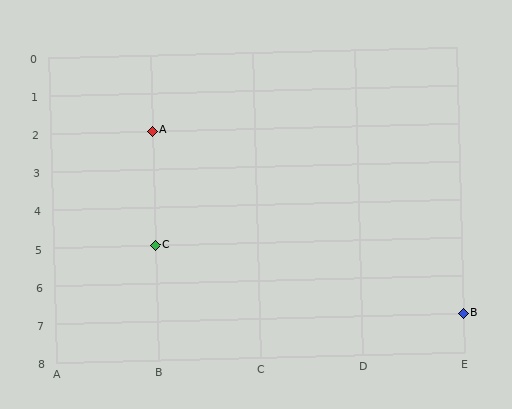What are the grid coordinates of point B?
Point B is at grid coordinates (E, 7).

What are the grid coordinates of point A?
Point A is at grid coordinates (B, 2).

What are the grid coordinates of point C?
Point C is at grid coordinates (B, 5).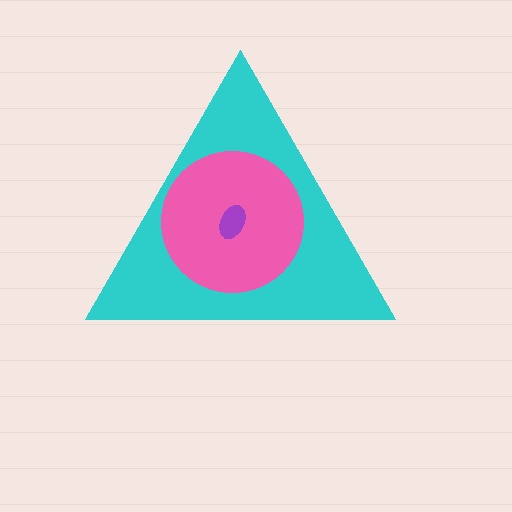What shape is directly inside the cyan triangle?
The pink circle.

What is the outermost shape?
The cyan triangle.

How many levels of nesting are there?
3.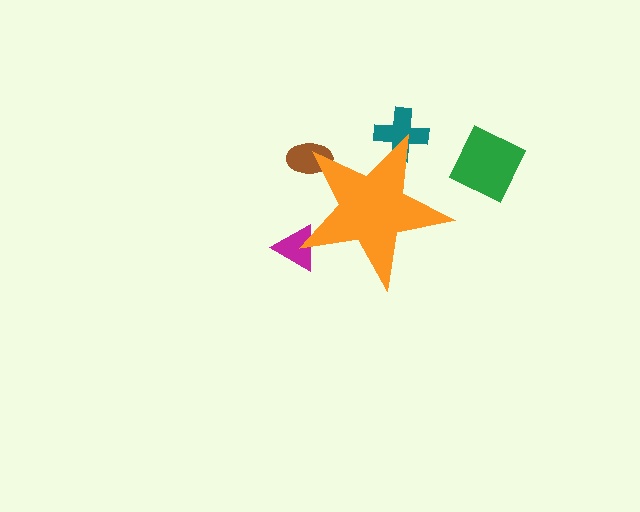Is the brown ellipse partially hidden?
Yes, the brown ellipse is partially hidden behind the orange star.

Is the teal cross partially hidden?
Yes, the teal cross is partially hidden behind the orange star.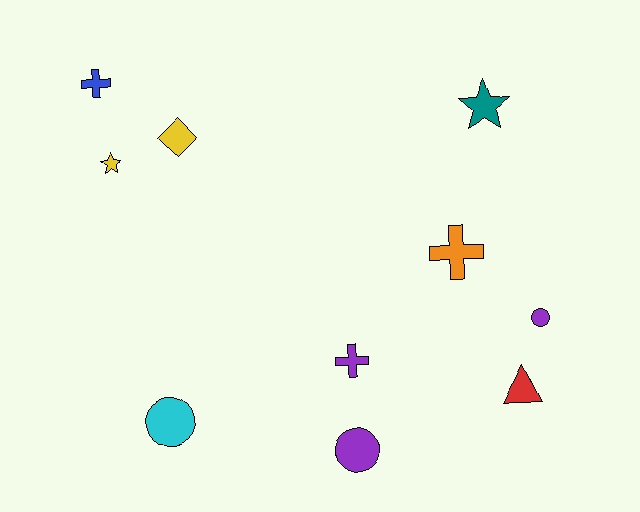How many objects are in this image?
There are 10 objects.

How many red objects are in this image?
There is 1 red object.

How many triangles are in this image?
There is 1 triangle.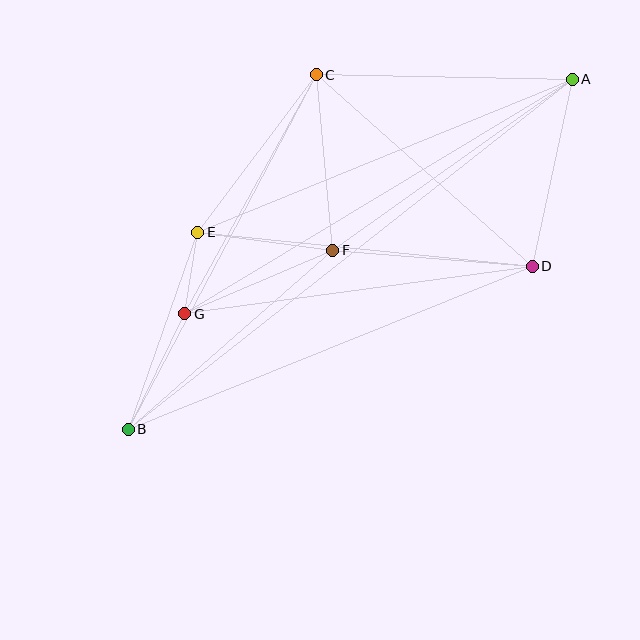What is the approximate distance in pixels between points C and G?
The distance between C and G is approximately 272 pixels.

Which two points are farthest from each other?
Points A and B are farthest from each other.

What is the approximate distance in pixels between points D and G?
The distance between D and G is approximately 350 pixels.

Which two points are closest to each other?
Points E and G are closest to each other.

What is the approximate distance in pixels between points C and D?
The distance between C and D is approximately 289 pixels.